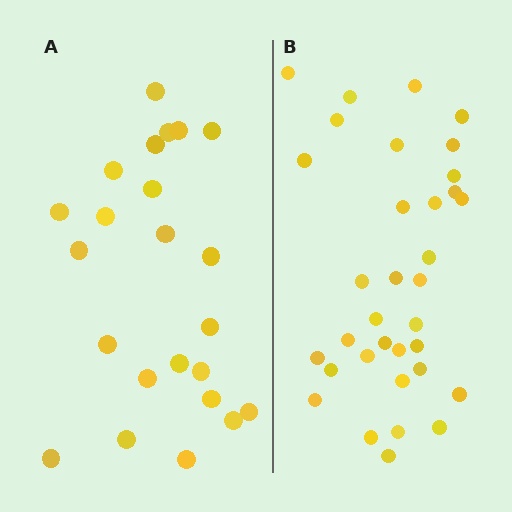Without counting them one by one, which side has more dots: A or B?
Region B (the right region) has more dots.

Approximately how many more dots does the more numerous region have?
Region B has roughly 12 or so more dots than region A.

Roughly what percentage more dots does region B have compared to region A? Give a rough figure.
About 50% more.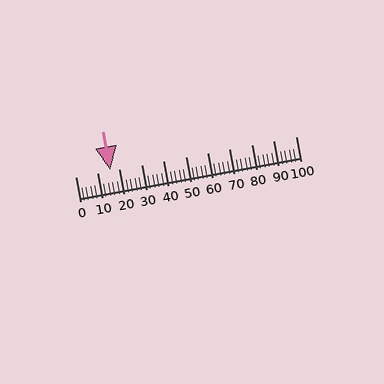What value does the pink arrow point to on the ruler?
The pink arrow points to approximately 16.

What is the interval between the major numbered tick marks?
The major tick marks are spaced 10 units apart.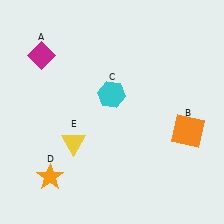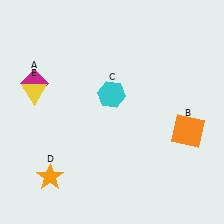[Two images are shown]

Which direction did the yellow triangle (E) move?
The yellow triangle (E) moved up.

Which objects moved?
The objects that moved are: the magenta diamond (A), the yellow triangle (E).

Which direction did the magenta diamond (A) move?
The magenta diamond (A) moved down.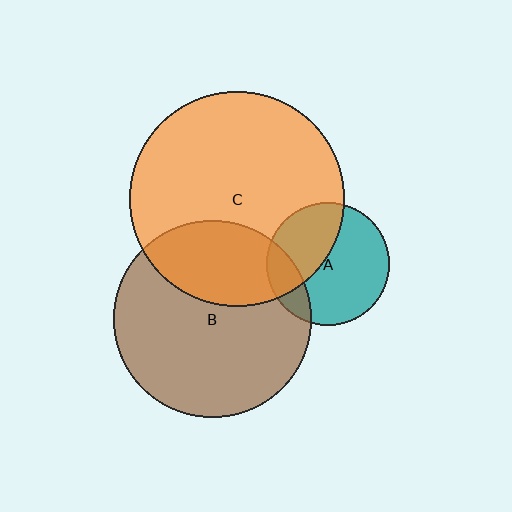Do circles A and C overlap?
Yes.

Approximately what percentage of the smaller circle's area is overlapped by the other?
Approximately 40%.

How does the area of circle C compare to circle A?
Approximately 3.1 times.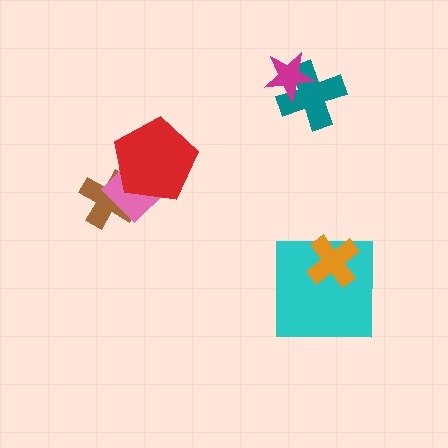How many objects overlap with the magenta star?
1 object overlaps with the magenta star.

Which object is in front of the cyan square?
The orange cross is in front of the cyan square.